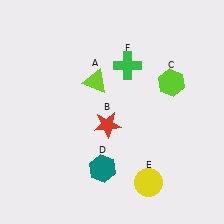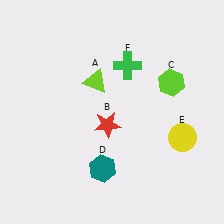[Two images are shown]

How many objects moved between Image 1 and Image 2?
1 object moved between the two images.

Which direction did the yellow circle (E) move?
The yellow circle (E) moved up.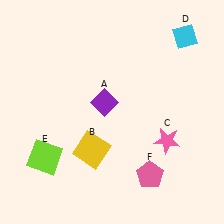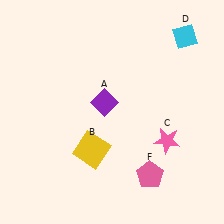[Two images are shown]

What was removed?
The lime square (E) was removed in Image 2.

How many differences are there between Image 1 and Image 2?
There is 1 difference between the two images.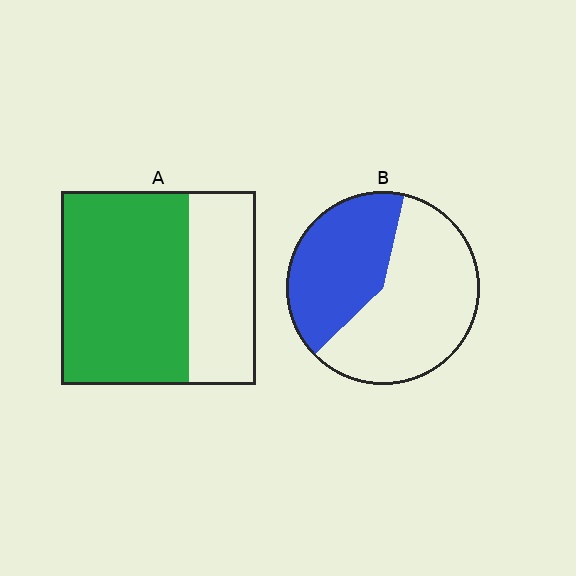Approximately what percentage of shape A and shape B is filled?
A is approximately 65% and B is approximately 40%.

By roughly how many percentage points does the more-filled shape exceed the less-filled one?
By roughly 25 percentage points (A over B).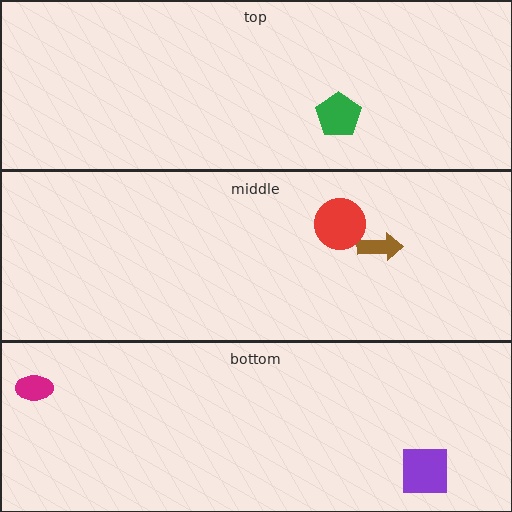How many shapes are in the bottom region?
2.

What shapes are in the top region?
The green pentagon.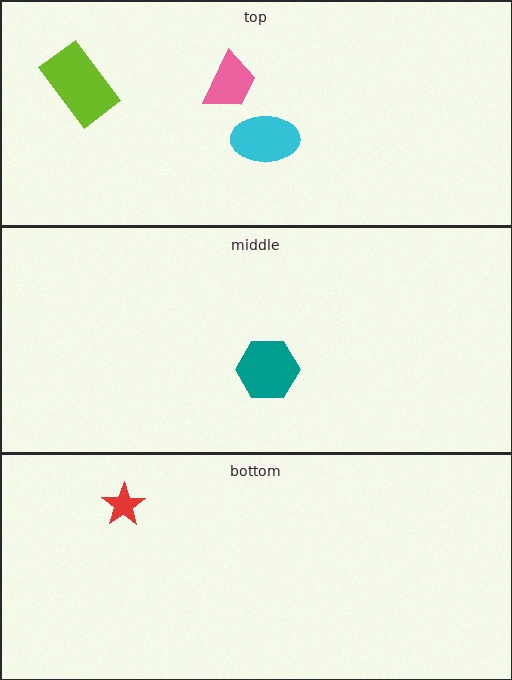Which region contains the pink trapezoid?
The top region.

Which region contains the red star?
The bottom region.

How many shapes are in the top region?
3.